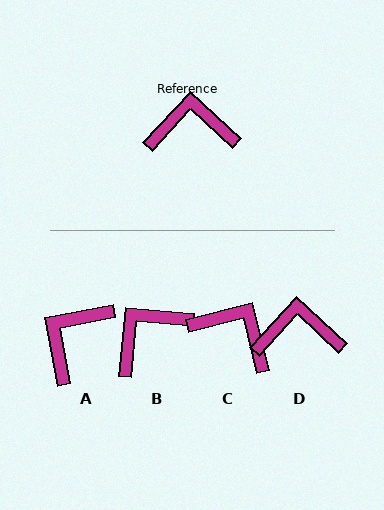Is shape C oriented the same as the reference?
No, it is off by about 33 degrees.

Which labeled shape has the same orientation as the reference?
D.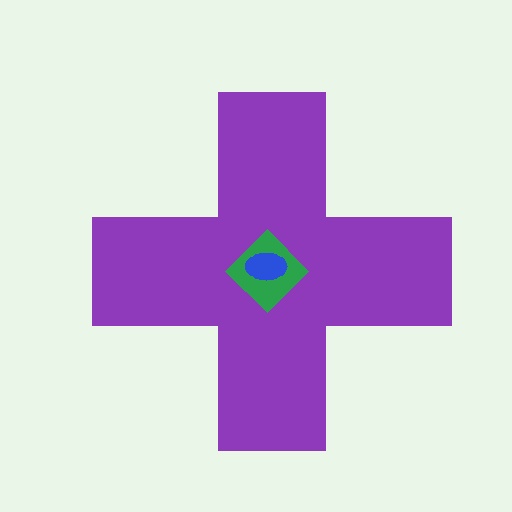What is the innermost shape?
The blue ellipse.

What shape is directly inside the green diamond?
The blue ellipse.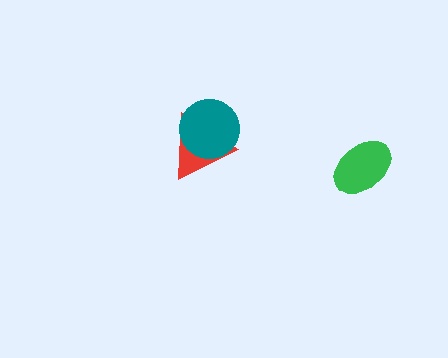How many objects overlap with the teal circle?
1 object overlaps with the teal circle.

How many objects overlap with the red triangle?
1 object overlaps with the red triangle.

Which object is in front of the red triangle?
The teal circle is in front of the red triangle.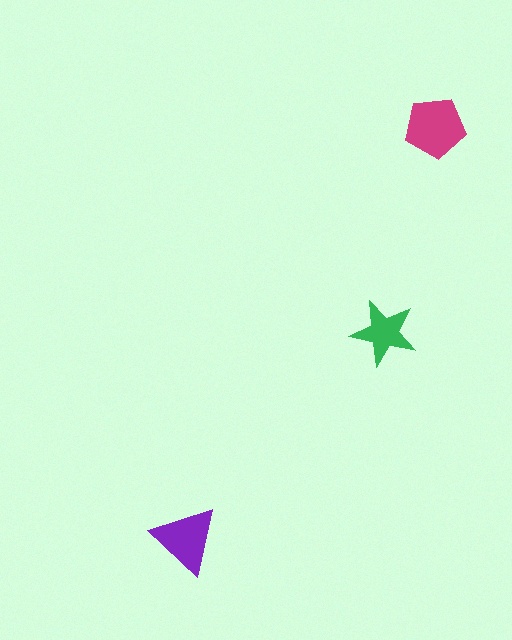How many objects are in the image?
There are 3 objects in the image.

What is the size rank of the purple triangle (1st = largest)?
2nd.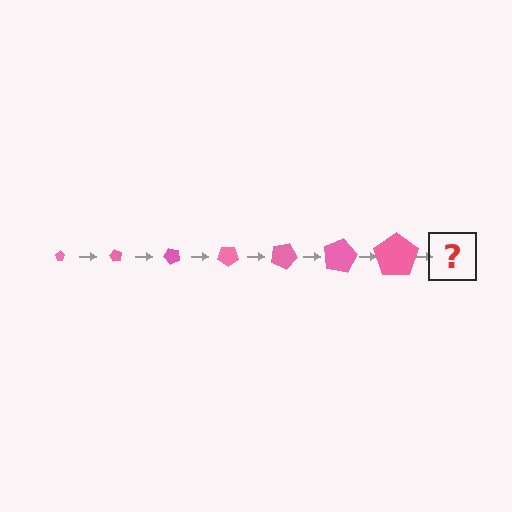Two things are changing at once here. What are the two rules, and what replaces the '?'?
The two rules are that the pentagon grows larger each step and it rotates 60 degrees each step. The '?' should be a pentagon, larger than the previous one and rotated 420 degrees from the start.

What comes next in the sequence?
The next element should be a pentagon, larger than the previous one and rotated 420 degrees from the start.